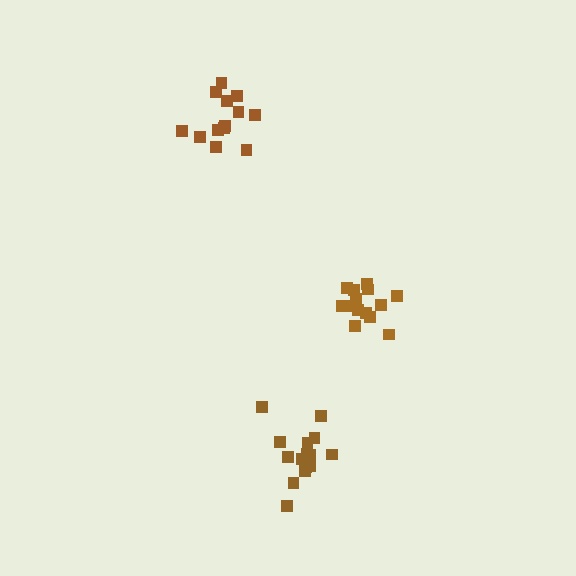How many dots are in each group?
Group 1: 16 dots, Group 2: 14 dots, Group 3: 13 dots (43 total).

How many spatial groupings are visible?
There are 3 spatial groupings.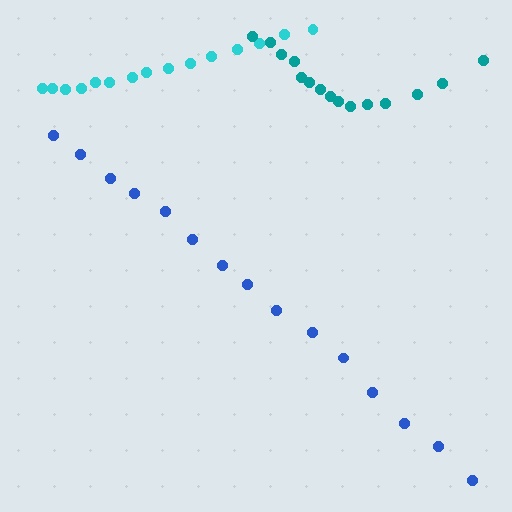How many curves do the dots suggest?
There are 3 distinct paths.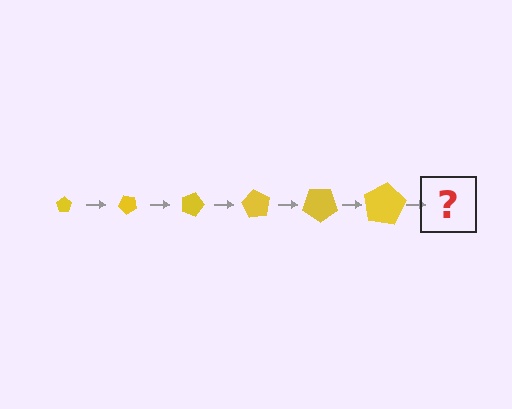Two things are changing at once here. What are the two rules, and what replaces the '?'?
The two rules are that the pentagon grows larger each step and it rotates 45 degrees each step. The '?' should be a pentagon, larger than the previous one and rotated 270 degrees from the start.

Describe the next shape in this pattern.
It should be a pentagon, larger than the previous one and rotated 270 degrees from the start.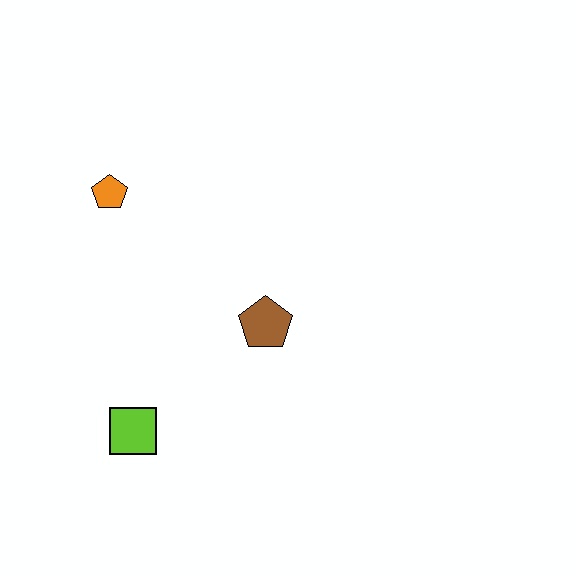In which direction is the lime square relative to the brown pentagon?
The lime square is to the left of the brown pentagon.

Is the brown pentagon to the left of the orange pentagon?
No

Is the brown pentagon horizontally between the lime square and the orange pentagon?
No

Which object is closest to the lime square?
The brown pentagon is closest to the lime square.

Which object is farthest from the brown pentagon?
The orange pentagon is farthest from the brown pentagon.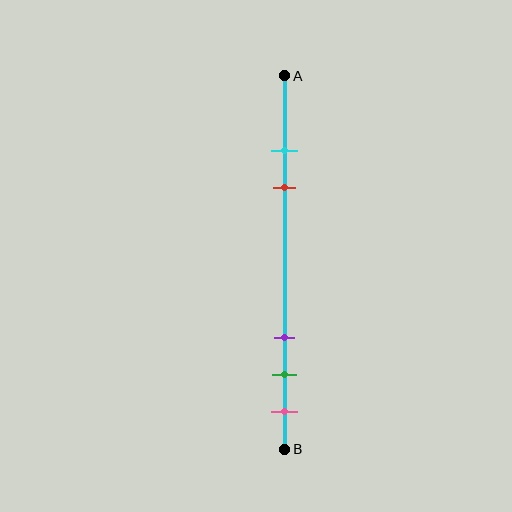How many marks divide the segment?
There are 5 marks dividing the segment.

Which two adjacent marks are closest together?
The cyan and red marks are the closest adjacent pair.